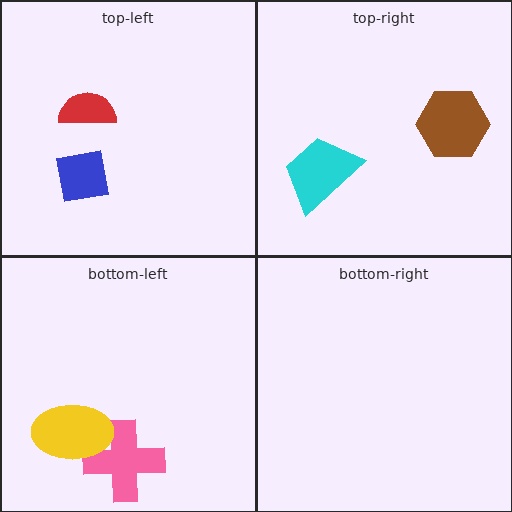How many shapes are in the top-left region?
2.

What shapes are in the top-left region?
The red semicircle, the blue square.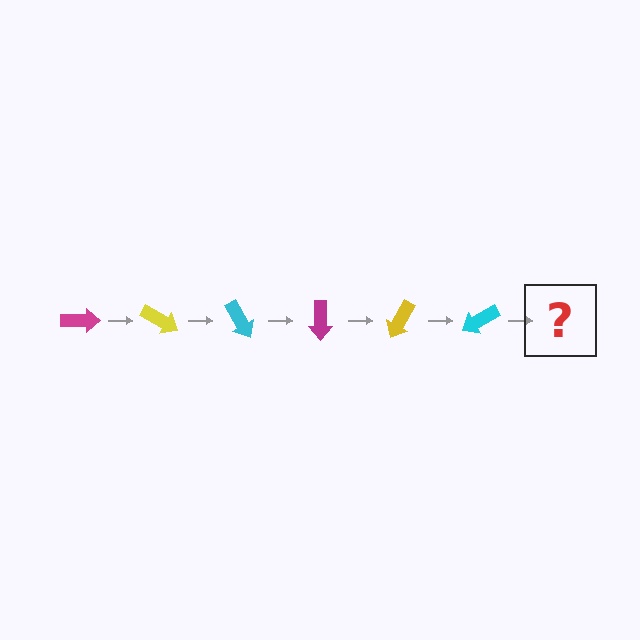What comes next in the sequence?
The next element should be a magenta arrow, rotated 180 degrees from the start.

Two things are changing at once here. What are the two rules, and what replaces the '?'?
The two rules are that it rotates 30 degrees each step and the color cycles through magenta, yellow, and cyan. The '?' should be a magenta arrow, rotated 180 degrees from the start.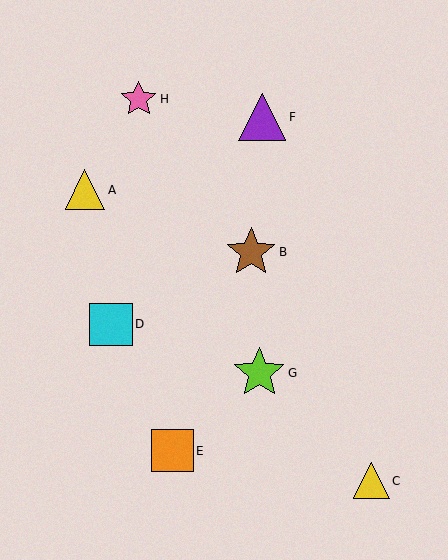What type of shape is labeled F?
Shape F is a purple triangle.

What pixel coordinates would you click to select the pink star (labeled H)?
Click at (139, 99) to select the pink star H.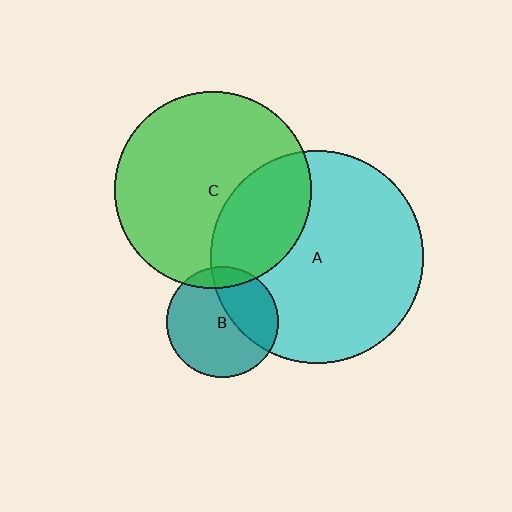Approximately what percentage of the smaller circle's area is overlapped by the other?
Approximately 35%.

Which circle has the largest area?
Circle A (cyan).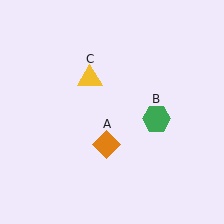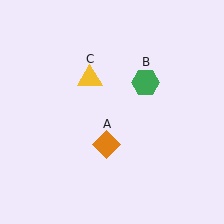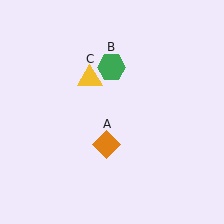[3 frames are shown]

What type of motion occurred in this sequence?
The green hexagon (object B) rotated counterclockwise around the center of the scene.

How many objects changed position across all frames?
1 object changed position: green hexagon (object B).